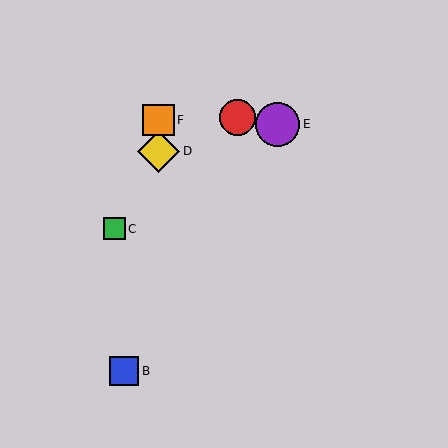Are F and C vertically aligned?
No, F is at x≈159 and C is at x≈114.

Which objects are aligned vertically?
Objects D, F are aligned vertically.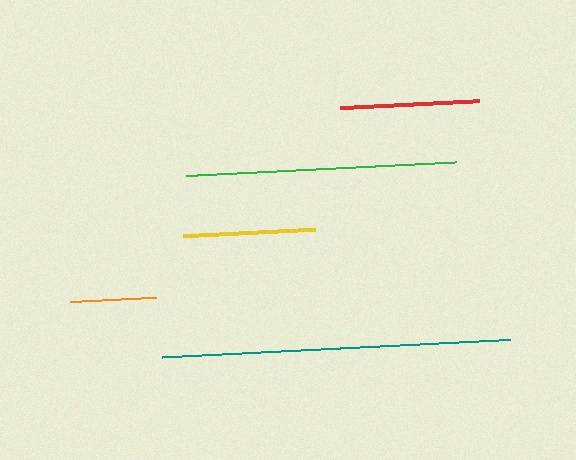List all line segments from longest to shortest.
From longest to shortest: teal, green, red, yellow, orange.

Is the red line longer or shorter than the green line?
The green line is longer than the red line.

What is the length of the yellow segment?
The yellow segment is approximately 132 pixels long.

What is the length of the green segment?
The green segment is approximately 270 pixels long.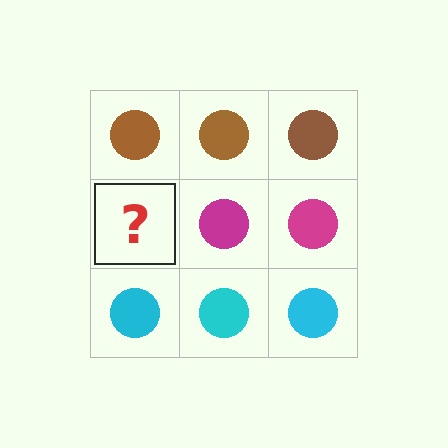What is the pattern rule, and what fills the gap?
The rule is that each row has a consistent color. The gap should be filled with a magenta circle.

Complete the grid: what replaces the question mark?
The question mark should be replaced with a magenta circle.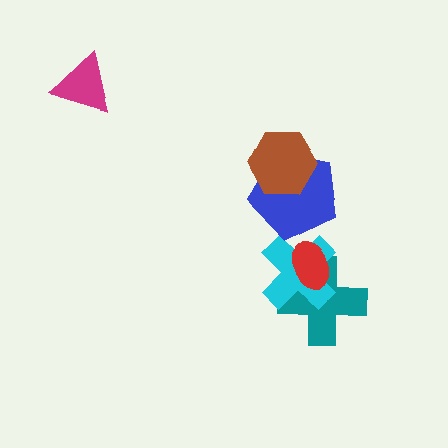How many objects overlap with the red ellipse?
2 objects overlap with the red ellipse.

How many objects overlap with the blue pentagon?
2 objects overlap with the blue pentagon.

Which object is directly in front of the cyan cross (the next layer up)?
The blue pentagon is directly in front of the cyan cross.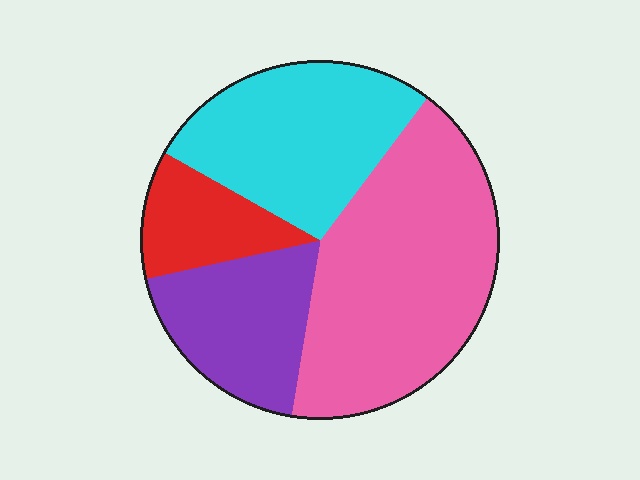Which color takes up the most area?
Pink, at roughly 40%.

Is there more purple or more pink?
Pink.